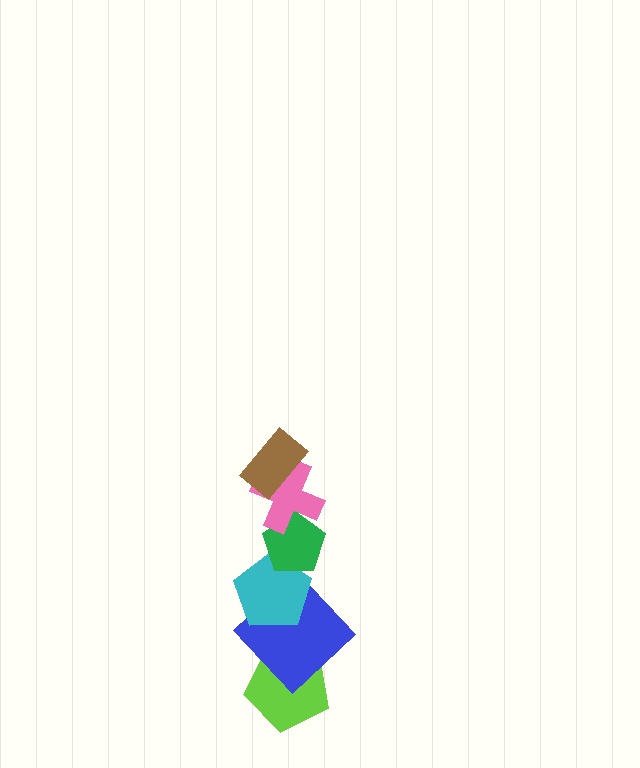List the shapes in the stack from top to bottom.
From top to bottom: the brown rectangle, the pink cross, the green pentagon, the cyan pentagon, the blue diamond, the lime pentagon.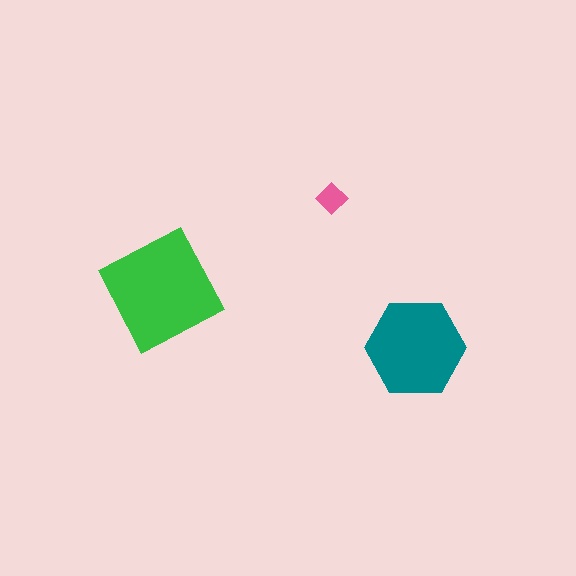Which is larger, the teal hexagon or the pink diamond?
The teal hexagon.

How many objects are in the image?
There are 3 objects in the image.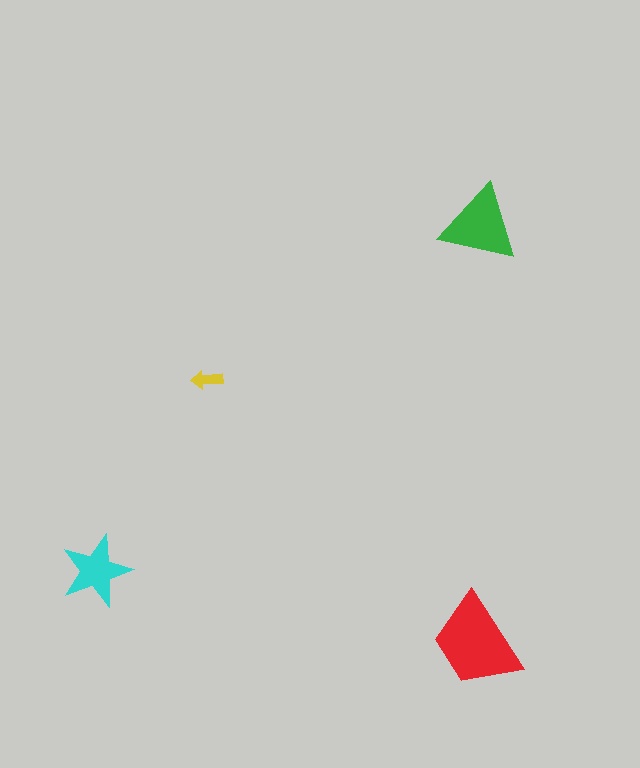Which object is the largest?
The red trapezoid.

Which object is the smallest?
The yellow arrow.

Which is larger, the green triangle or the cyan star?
The green triangle.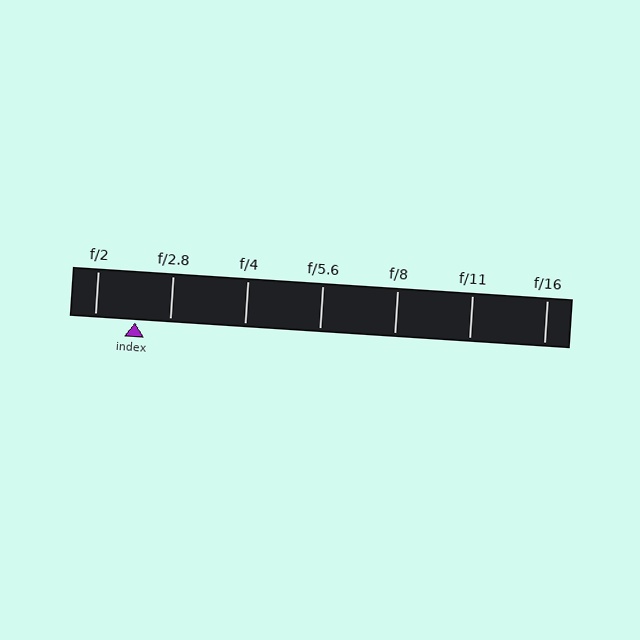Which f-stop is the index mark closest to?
The index mark is closest to f/2.8.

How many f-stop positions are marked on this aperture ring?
There are 7 f-stop positions marked.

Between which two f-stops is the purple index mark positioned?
The index mark is between f/2 and f/2.8.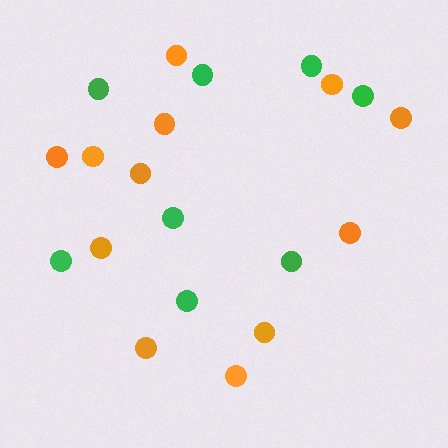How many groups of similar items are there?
There are 2 groups: one group of orange circles (12) and one group of green circles (8).